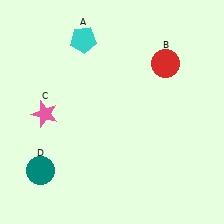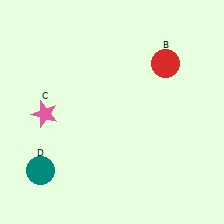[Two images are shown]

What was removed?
The cyan pentagon (A) was removed in Image 2.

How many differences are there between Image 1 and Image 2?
There is 1 difference between the two images.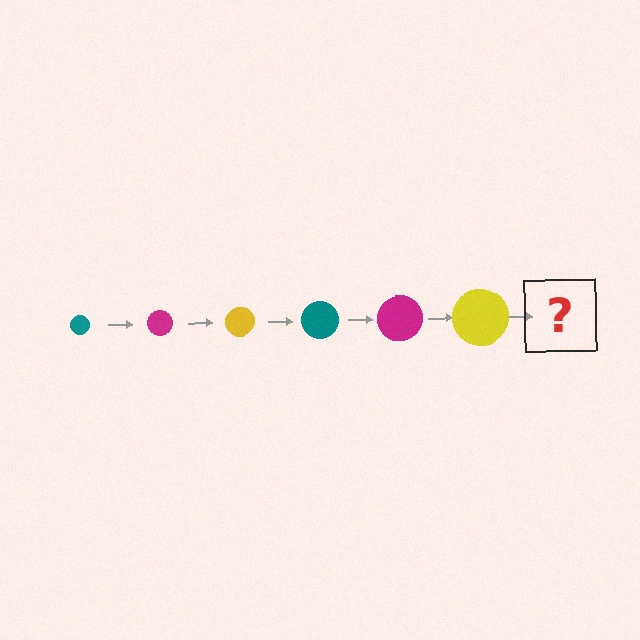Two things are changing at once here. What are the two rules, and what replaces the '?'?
The two rules are that the circle grows larger each step and the color cycles through teal, magenta, and yellow. The '?' should be a teal circle, larger than the previous one.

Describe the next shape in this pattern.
It should be a teal circle, larger than the previous one.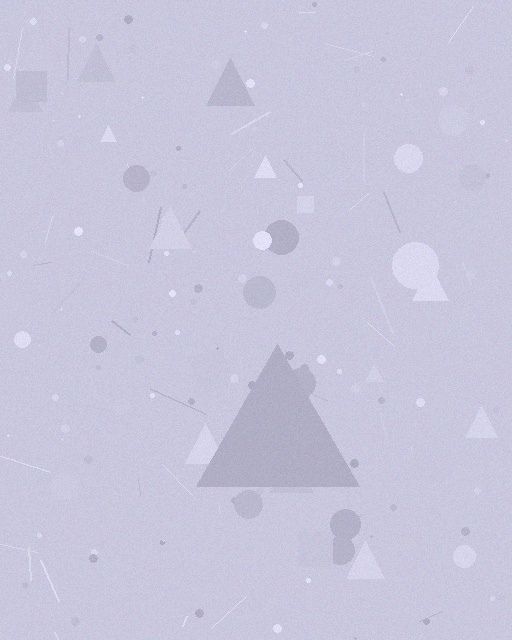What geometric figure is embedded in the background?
A triangle is embedded in the background.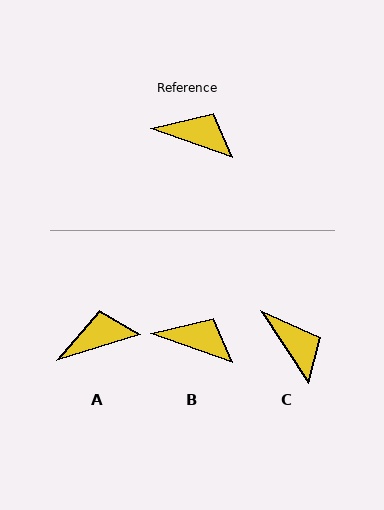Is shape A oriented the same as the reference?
No, it is off by about 36 degrees.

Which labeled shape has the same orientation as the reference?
B.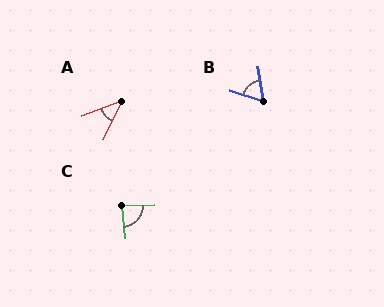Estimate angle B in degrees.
Approximately 62 degrees.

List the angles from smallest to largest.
A (43°), B (62°), C (84°).